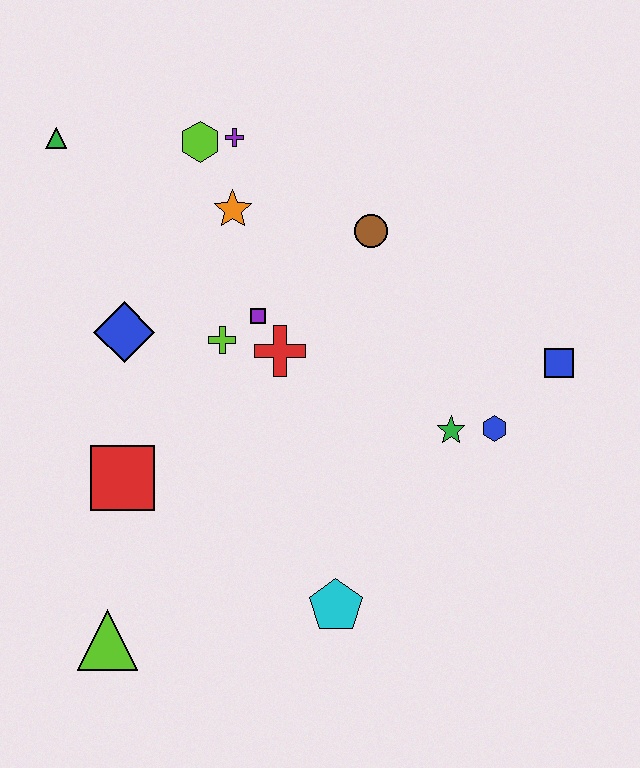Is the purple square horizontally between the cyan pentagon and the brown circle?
No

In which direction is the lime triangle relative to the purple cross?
The lime triangle is below the purple cross.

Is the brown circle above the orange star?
No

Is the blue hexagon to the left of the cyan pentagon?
No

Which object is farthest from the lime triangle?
The blue square is farthest from the lime triangle.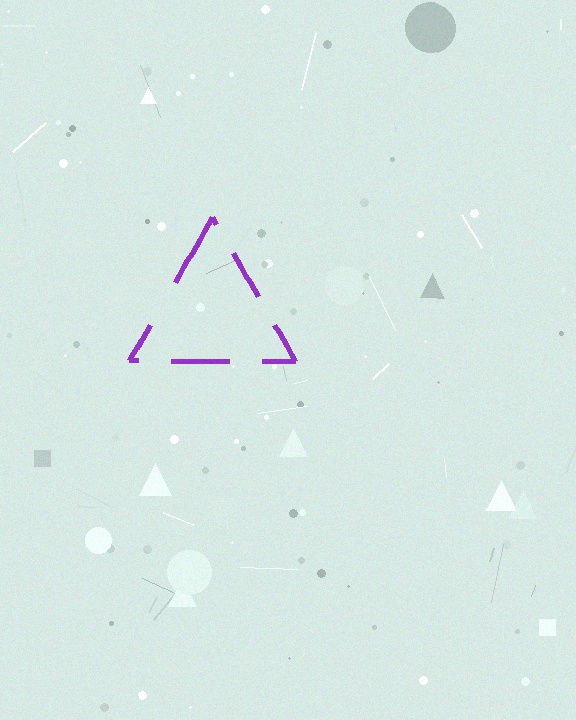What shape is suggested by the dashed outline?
The dashed outline suggests a triangle.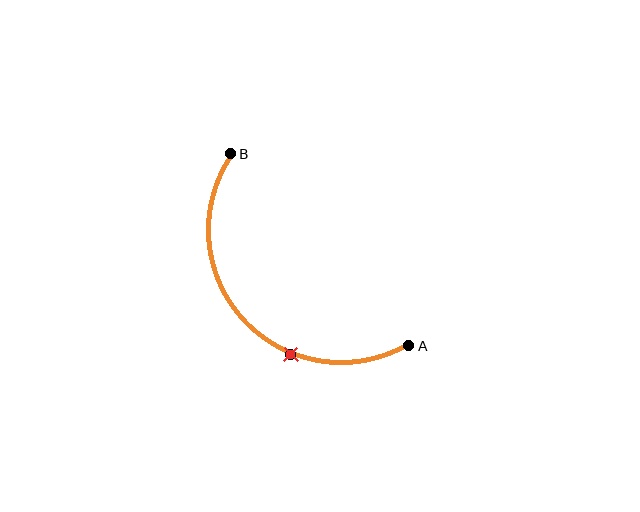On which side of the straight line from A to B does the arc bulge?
The arc bulges below and to the left of the straight line connecting A and B.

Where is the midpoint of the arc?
The arc midpoint is the point on the curve farthest from the straight line joining A and B. It sits below and to the left of that line.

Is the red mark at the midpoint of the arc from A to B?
No. The red mark lies on the arc but is closer to endpoint A. The arc midpoint would be at the point on the curve equidistant along the arc from both A and B.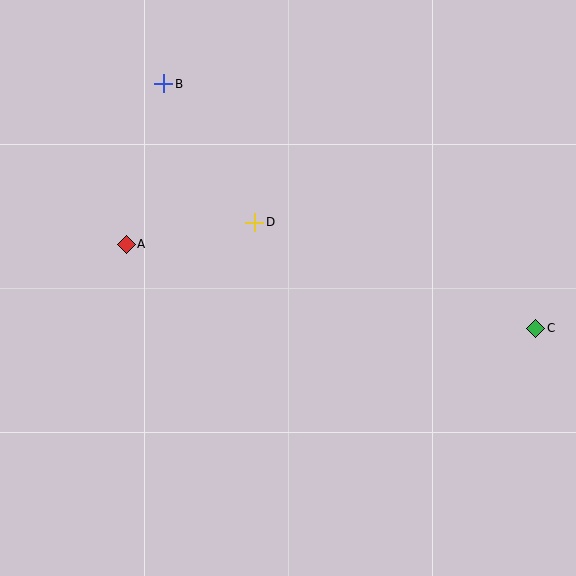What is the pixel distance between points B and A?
The distance between B and A is 165 pixels.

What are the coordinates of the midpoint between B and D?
The midpoint between B and D is at (209, 153).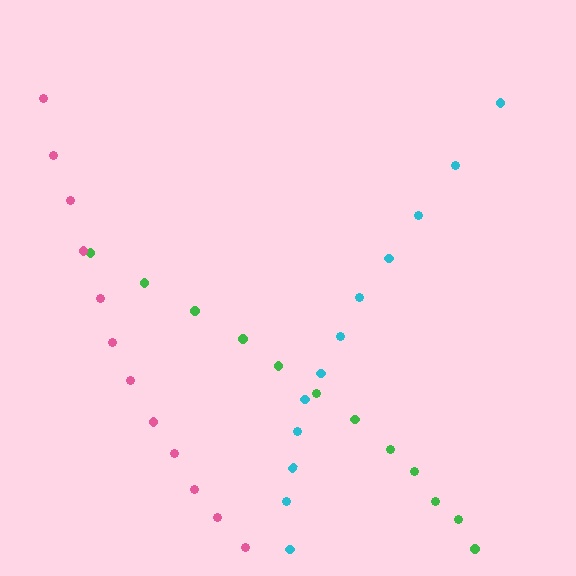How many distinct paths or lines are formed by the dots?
There are 3 distinct paths.